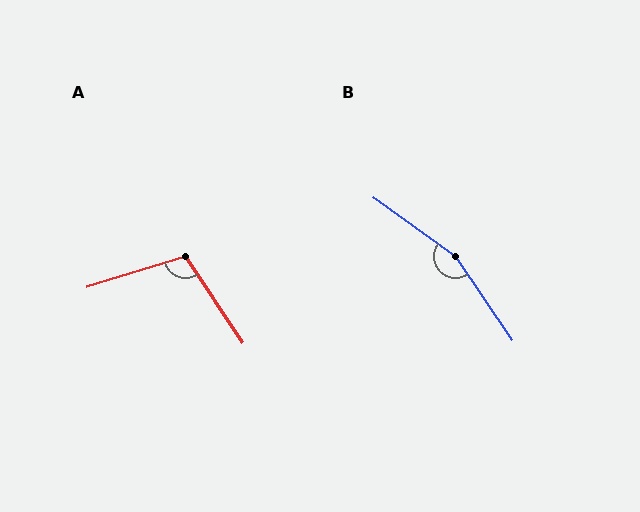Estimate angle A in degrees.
Approximately 106 degrees.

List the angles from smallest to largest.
A (106°), B (160°).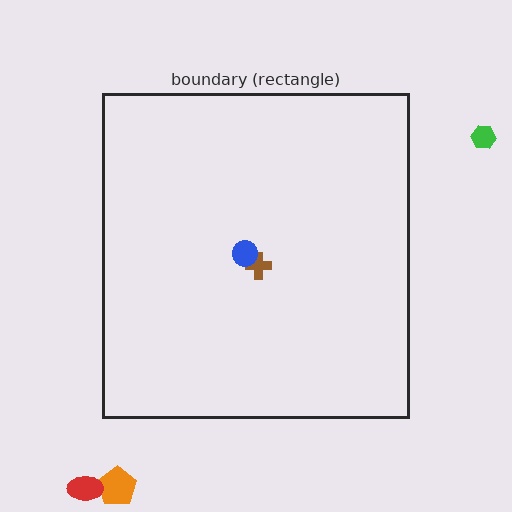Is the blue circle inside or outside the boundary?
Inside.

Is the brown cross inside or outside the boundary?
Inside.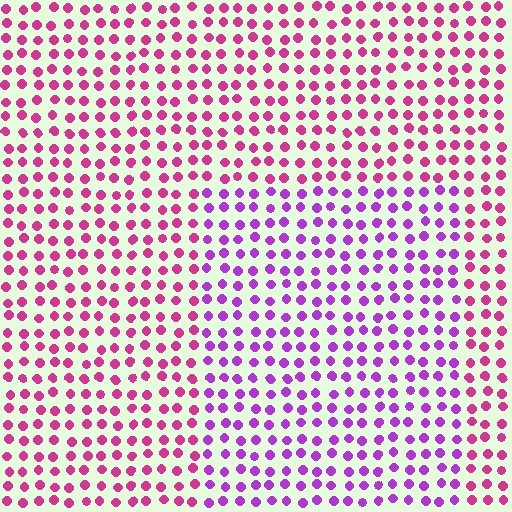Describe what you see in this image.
The image is filled with small magenta elements in a uniform arrangement. A rectangle-shaped region is visible where the elements are tinted to a slightly different hue, forming a subtle color boundary.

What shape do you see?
I see a rectangle.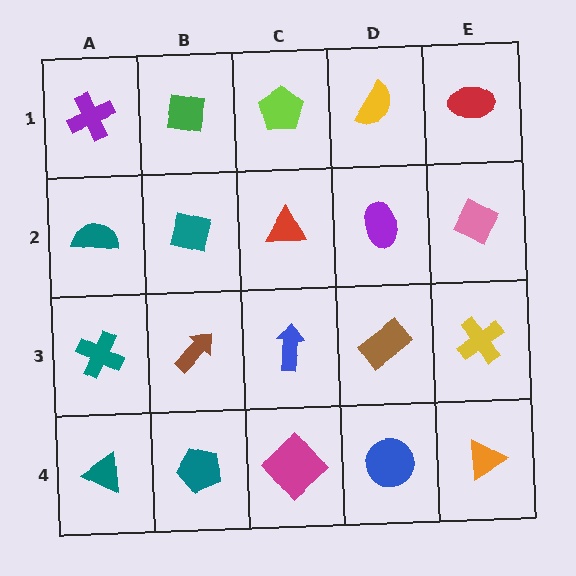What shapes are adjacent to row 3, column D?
A purple ellipse (row 2, column D), a blue circle (row 4, column D), a blue arrow (row 3, column C), a yellow cross (row 3, column E).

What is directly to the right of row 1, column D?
A red ellipse.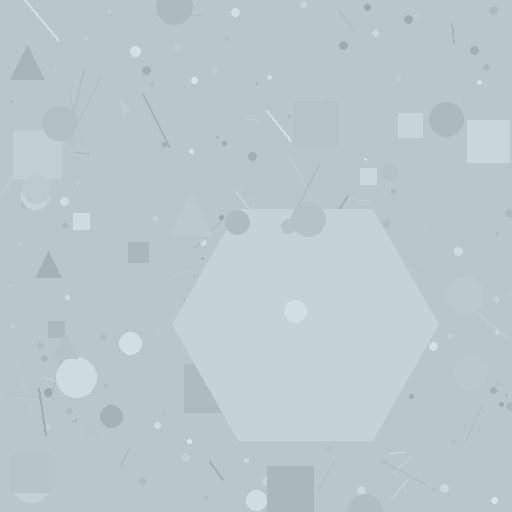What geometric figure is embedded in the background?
A hexagon is embedded in the background.